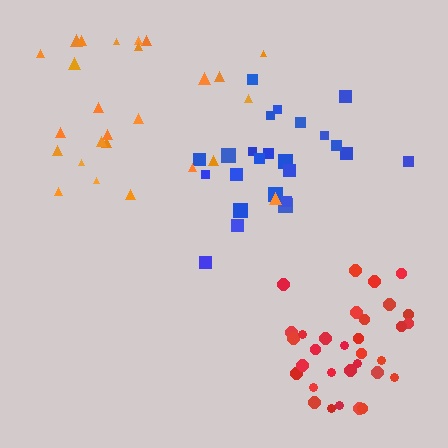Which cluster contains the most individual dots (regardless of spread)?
Red (32).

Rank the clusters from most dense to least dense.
red, blue, orange.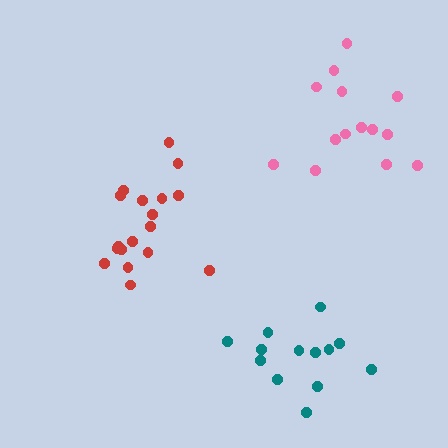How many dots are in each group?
Group 1: 13 dots, Group 2: 18 dots, Group 3: 14 dots (45 total).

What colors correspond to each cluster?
The clusters are colored: teal, red, pink.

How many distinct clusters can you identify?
There are 3 distinct clusters.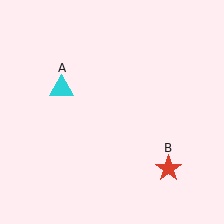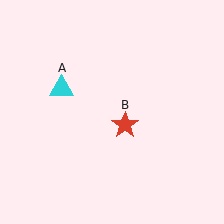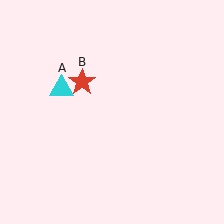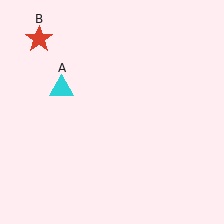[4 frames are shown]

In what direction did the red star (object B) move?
The red star (object B) moved up and to the left.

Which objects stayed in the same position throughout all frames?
Cyan triangle (object A) remained stationary.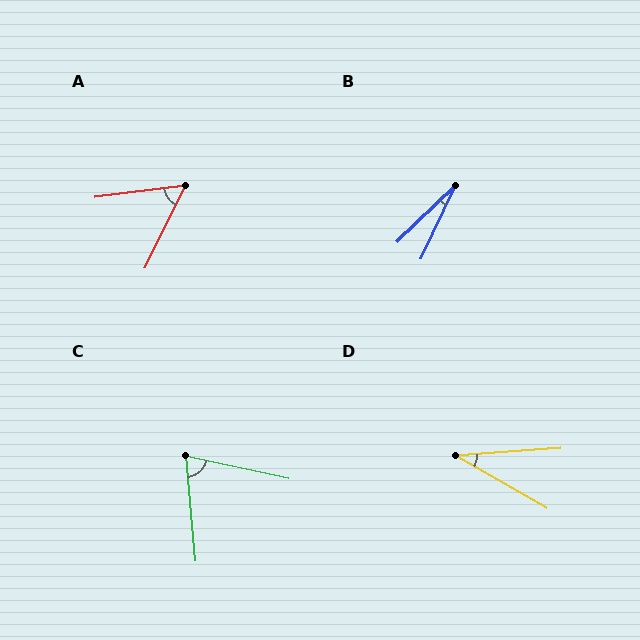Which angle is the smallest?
B, at approximately 21 degrees.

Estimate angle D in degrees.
Approximately 34 degrees.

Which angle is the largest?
C, at approximately 73 degrees.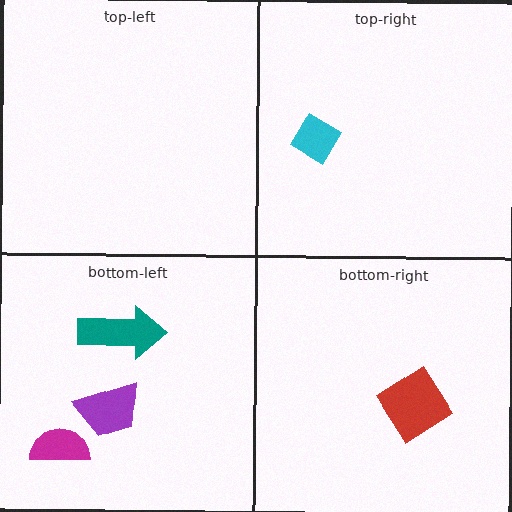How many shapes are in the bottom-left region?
3.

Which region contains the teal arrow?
The bottom-left region.